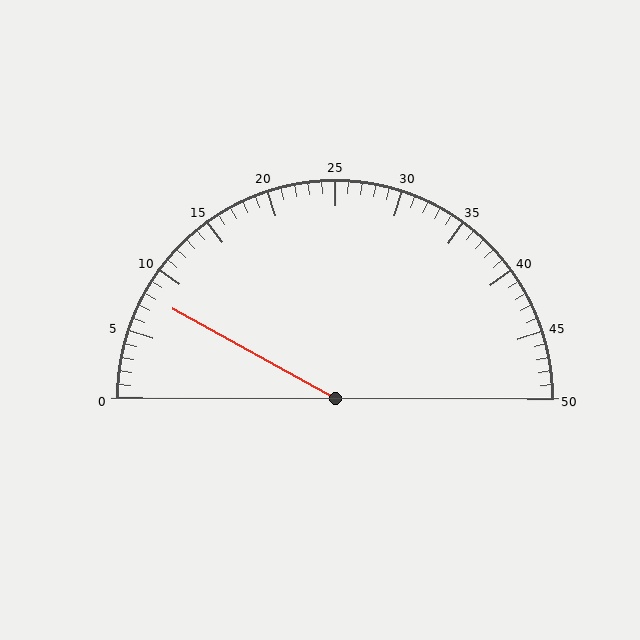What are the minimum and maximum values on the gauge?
The gauge ranges from 0 to 50.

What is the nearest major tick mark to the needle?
The nearest major tick mark is 10.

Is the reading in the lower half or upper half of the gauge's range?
The reading is in the lower half of the range (0 to 50).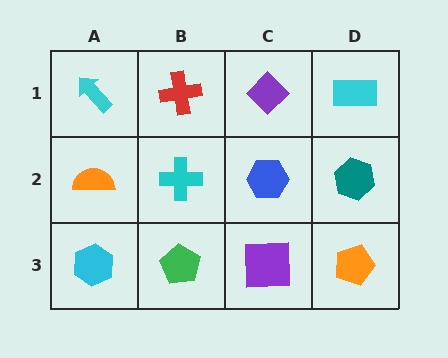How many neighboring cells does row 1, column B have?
3.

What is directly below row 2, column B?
A green pentagon.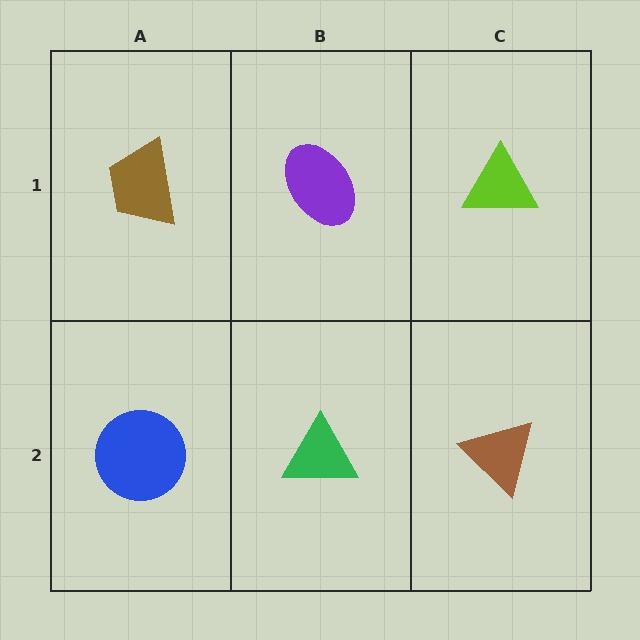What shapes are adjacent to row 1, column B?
A green triangle (row 2, column B), a brown trapezoid (row 1, column A), a lime triangle (row 1, column C).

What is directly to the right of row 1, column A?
A purple ellipse.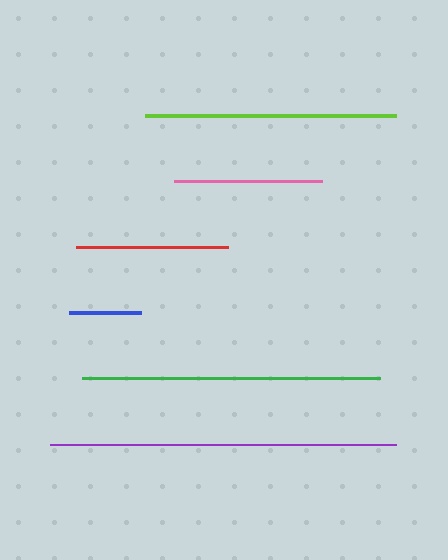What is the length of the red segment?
The red segment is approximately 152 pixels long.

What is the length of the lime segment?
The lime segment is approximately 251 pixels long.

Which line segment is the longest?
The purple line is the longest at approximately 346 pixels.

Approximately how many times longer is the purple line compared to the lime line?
The purple line is approximately 1.4 times the length of the lime line.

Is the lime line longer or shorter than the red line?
The lime line is longer than the red line.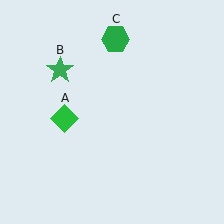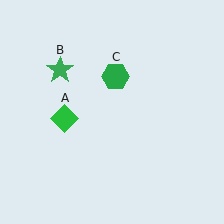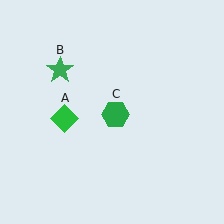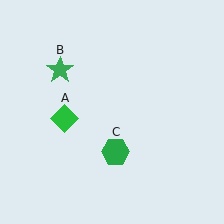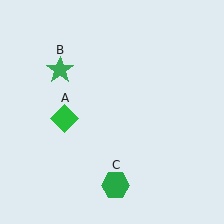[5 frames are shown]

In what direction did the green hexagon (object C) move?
The green hexagon (object C) moved down.